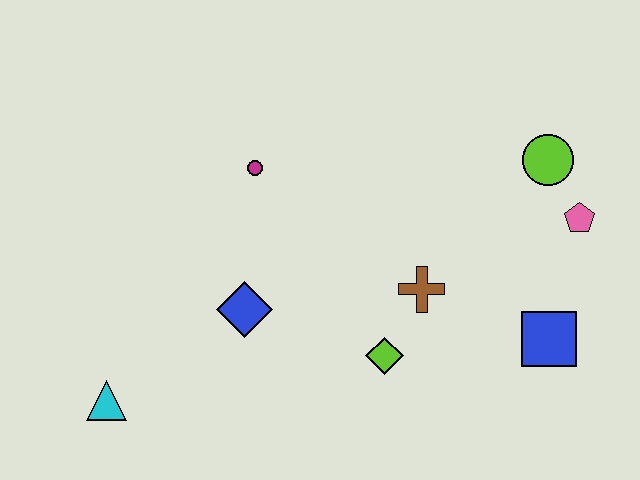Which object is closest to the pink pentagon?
The lime circle is closest to the pink pentagon.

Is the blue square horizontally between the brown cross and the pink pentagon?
Yes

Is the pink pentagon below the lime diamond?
No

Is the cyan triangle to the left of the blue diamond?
Yes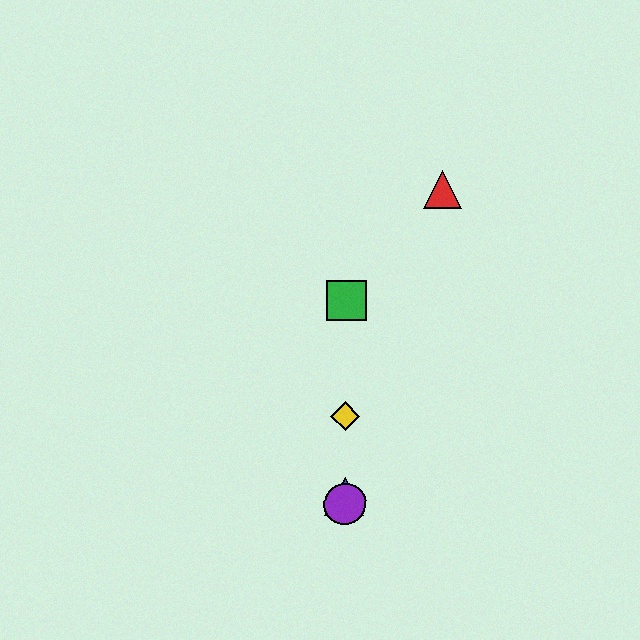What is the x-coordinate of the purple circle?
The purple circle is at x≈345.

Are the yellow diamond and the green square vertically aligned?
Yes, both are at x≈345.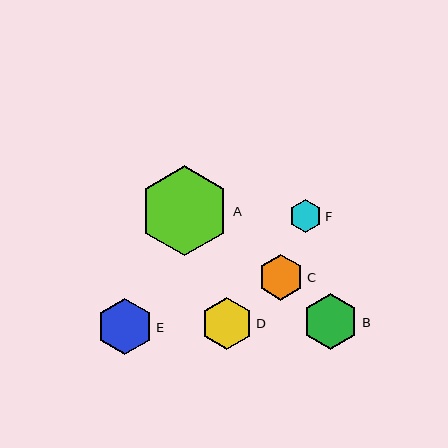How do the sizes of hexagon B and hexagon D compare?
Hexagon B and hexagon D are approximately the same size.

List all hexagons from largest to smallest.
From largest to smallest: A, E, B, D, C, F.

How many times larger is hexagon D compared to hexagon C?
Hexagon D is approximately 1.1 times the size of hexagon C.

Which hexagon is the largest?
Hexagon A is the largest with a size of approximately 90 pixels.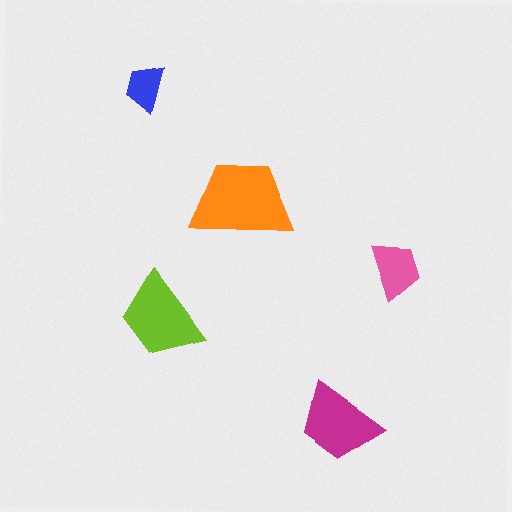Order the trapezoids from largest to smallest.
the orange one, the lime one, the magenta one, the pink one, the blue one.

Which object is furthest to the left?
The blue trapezoid is leftmost.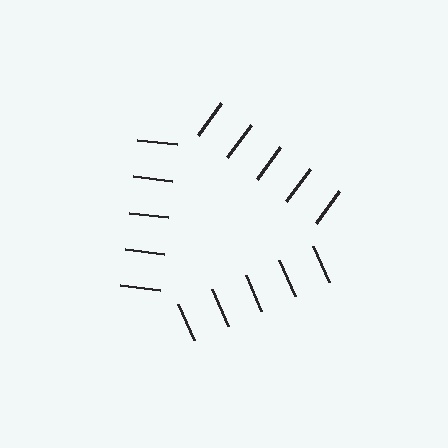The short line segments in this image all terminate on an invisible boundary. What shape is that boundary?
An illusory triangle — the line segments terminate on its edges but no continuous stroke is drawn.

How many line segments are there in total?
15 — 5 along each of the 3 edges.